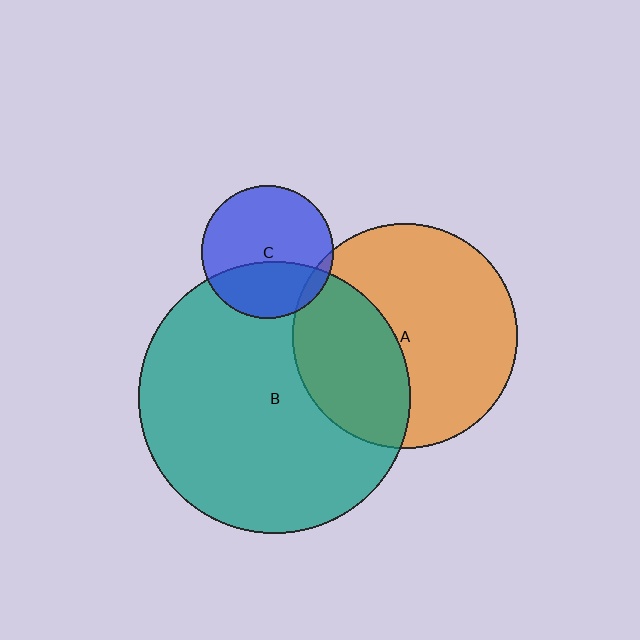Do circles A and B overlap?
Yes.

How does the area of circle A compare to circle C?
Approximately 2.9 times.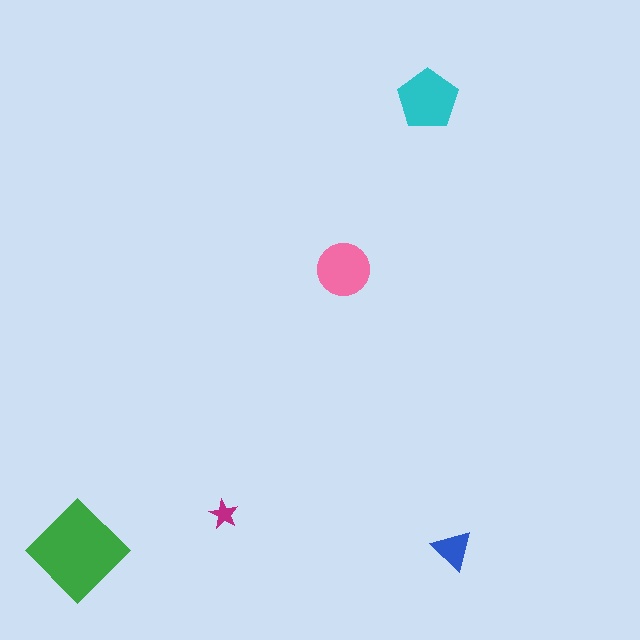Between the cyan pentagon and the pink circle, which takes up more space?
The cyan pentagon.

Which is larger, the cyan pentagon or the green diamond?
The green diamond.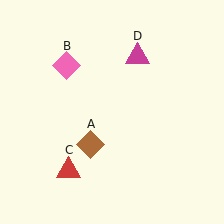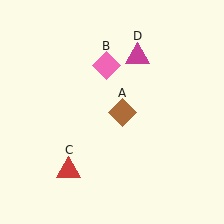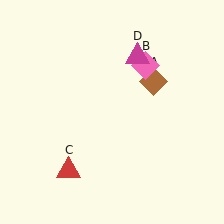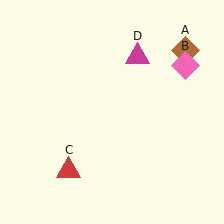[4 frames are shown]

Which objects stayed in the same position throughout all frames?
Red triangle (object C) and magenta triangle (object D) remained stationary.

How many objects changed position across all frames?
2 objects changed position: brown diamond (object A), pink diamond (object B).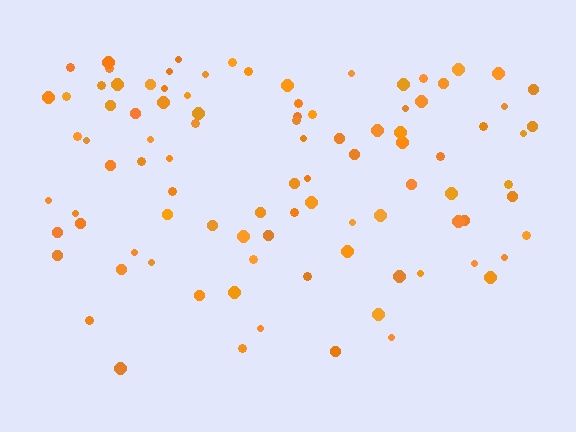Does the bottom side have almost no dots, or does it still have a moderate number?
Still a moderate number, just noticeably fewer than the top.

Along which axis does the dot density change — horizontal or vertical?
Vertical.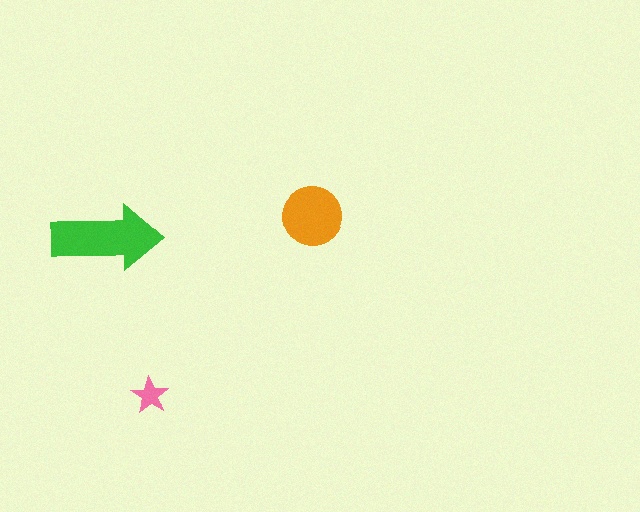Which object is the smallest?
The pink star.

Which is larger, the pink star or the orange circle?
The orange circle.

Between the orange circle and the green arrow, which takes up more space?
The green arrow.